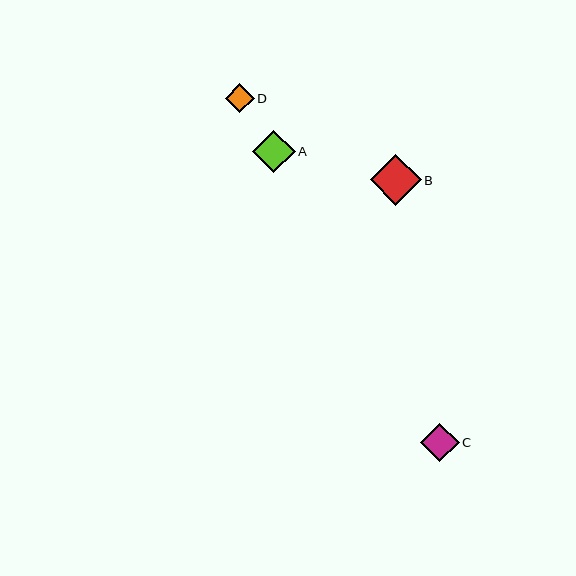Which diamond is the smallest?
Diamond D is the smallest with a size of approximately 29 pixels.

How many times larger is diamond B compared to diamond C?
Diamond B is approximately 1.3 times the size of diamond C.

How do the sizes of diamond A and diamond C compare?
Diamond A and diamond C are approximately the same size.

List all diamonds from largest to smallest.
From largest to smallest: B, A, C, D.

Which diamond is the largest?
Diamond B is the largest with a size of approximately 51 pixels.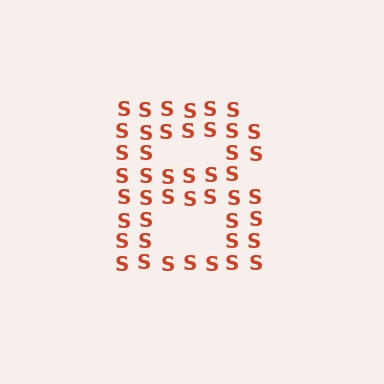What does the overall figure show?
The overall figure shows the letter B.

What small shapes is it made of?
It is made of small letter S's.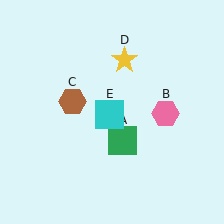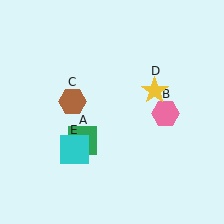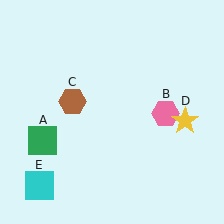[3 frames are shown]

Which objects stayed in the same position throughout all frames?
Pink hexagon (object B) and brown hexagon (object C) remained stationary.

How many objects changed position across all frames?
3 objects changed position: green square (object A), yellow star (object D), cyan square (object E).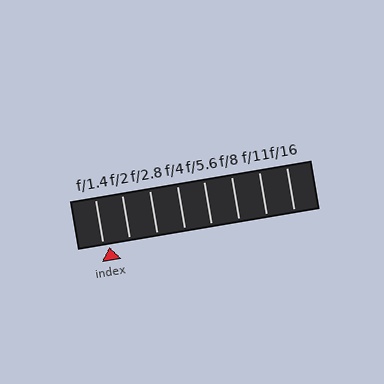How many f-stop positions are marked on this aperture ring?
There are 8 f-stop positions marked.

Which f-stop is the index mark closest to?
The index mark is closest to f/1.4.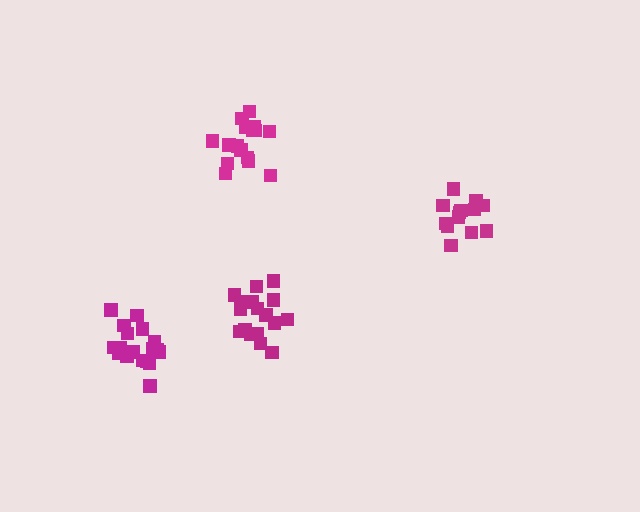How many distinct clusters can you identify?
There are 4 distinct clusters.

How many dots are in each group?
Group 1: 18 dots, Group 2: 17 dots, Group 3: 17 dots, Group 4: 13 dots (65 total).